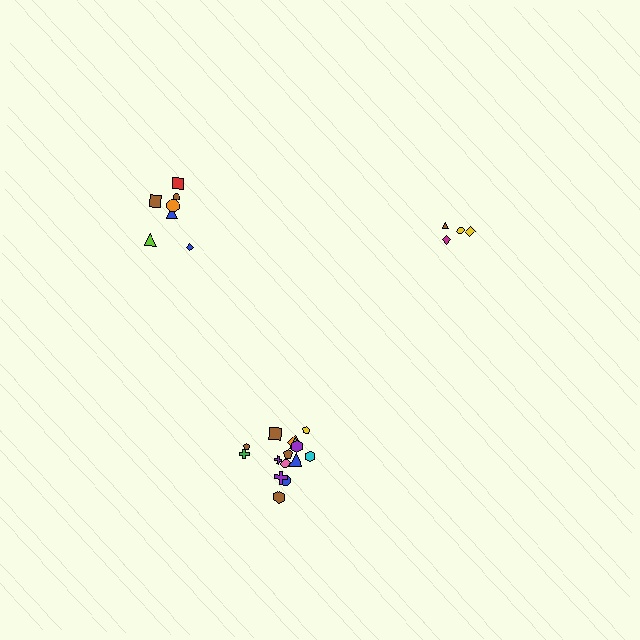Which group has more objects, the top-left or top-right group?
The top-left group.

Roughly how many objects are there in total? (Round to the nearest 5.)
Roughly 25 objects in total.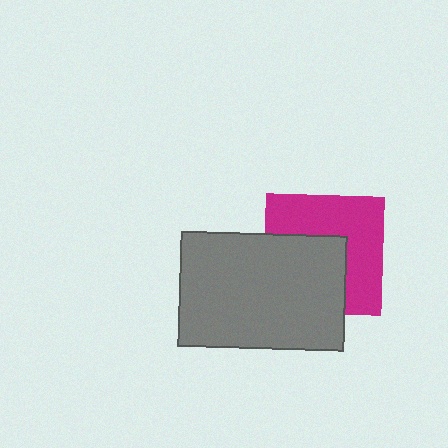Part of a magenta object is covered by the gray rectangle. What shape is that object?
It is a square.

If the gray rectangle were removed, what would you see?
You would see the complete magenta square.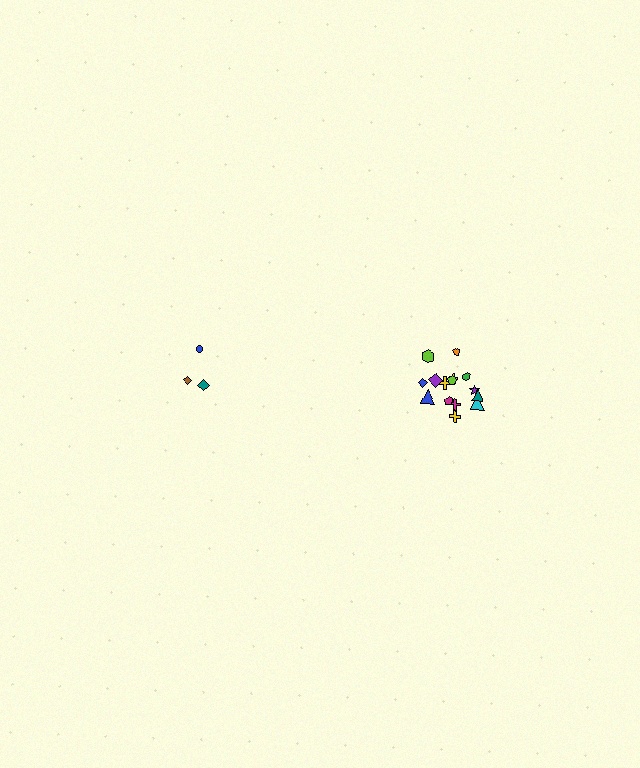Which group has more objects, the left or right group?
The right group.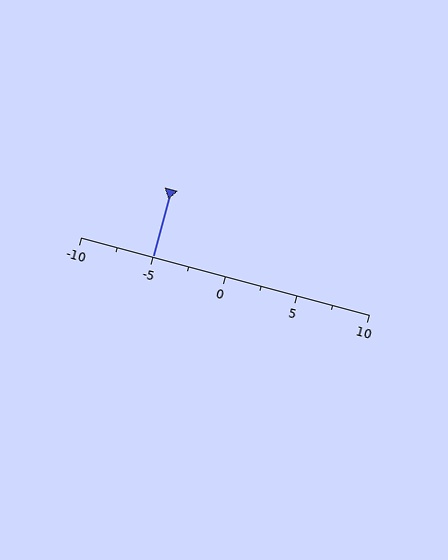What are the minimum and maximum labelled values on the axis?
The axis runs from -10 to 10.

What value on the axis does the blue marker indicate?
The marker indicates approximately -5.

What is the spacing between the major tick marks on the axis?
The major ticks are spaced 5 apart.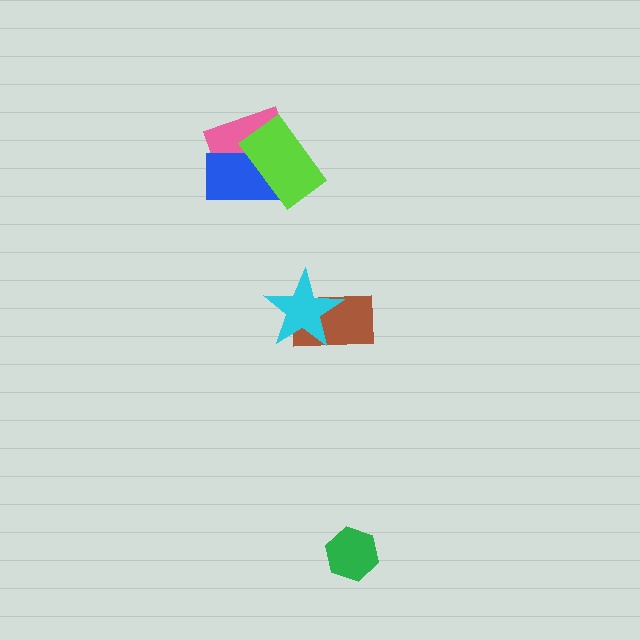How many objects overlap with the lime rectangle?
2 objects overlap with the lime rectangle.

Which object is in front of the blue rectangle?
The lime rectangle is in front of the blue rectangle.